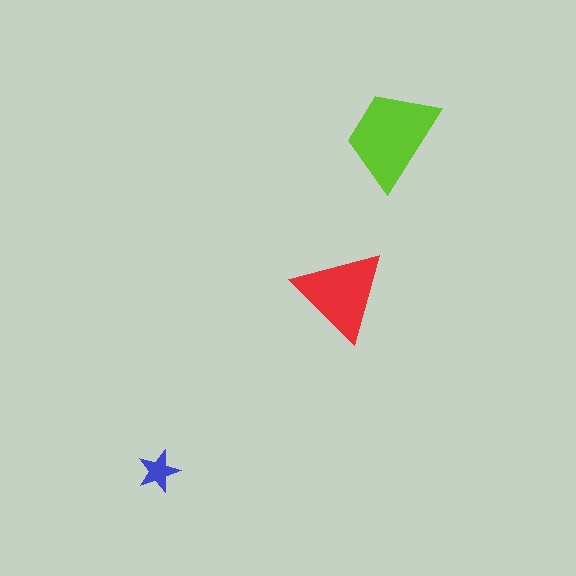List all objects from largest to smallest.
The lime trapezoid, the red triangle, the blue star.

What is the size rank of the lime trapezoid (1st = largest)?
1st.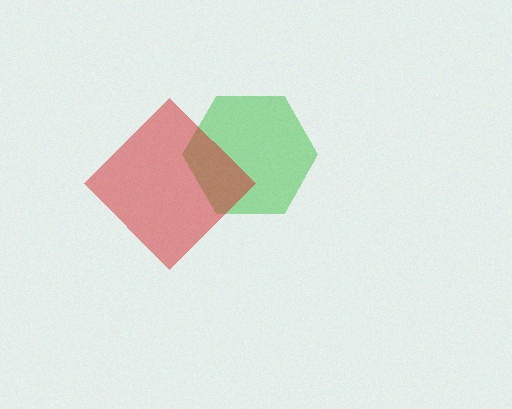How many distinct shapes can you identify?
There are 2 distinct shapes: a green hexagon, a red diamond.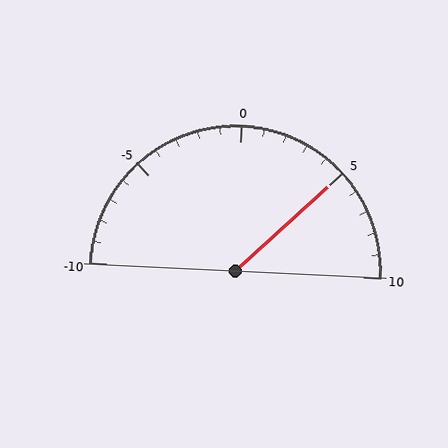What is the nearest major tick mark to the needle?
The nearest major tick mark is 5.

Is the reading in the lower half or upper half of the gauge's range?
The reading is in the upper half of the range (-10 to 10).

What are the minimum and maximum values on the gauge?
The gauge ranges from -10 to 10.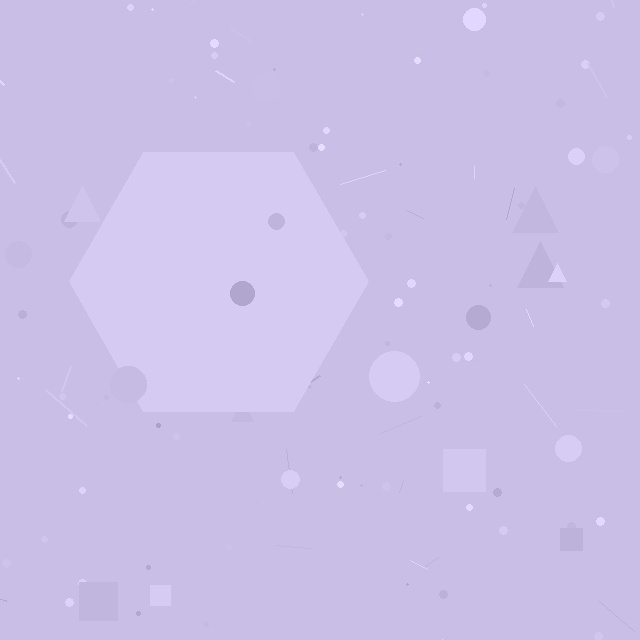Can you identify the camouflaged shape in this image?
The camouflaged shape is a hexagon.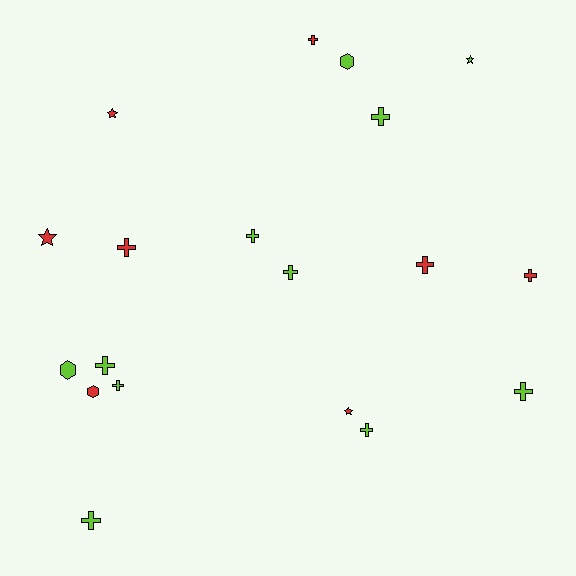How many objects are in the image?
There are 19 objects.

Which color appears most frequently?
Lime, with 11 objects.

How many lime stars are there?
There is 1 lime star.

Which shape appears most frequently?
Cross, with 12 objects.